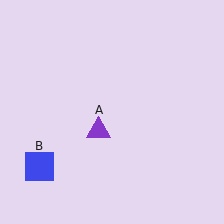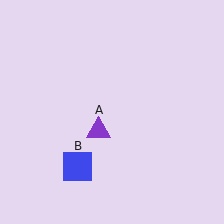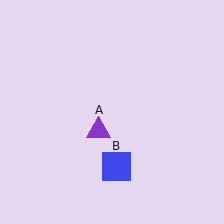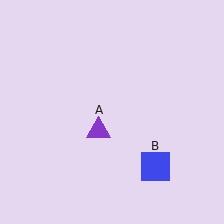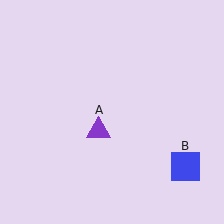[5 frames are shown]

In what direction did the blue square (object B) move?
The blue square (object B) moved right.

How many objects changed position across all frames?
1 object changed position: blue square (object B).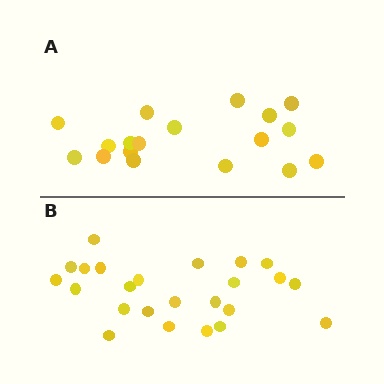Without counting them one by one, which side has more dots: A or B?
Region B (the bottom region) has more dots.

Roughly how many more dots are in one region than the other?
Region B has about 6 more dots than region A.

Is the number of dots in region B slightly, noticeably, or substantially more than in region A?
Region B has noticeably more, but not dramatically so. The ratio is roughly 1.3 to 1.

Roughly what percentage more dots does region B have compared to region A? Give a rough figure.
About 35% more.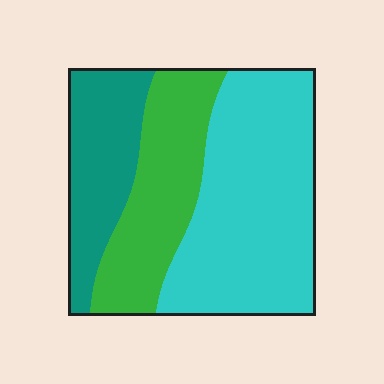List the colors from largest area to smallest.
From largest to smallest: cyan, green, teal.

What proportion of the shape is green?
Green covers about 30% of the shape.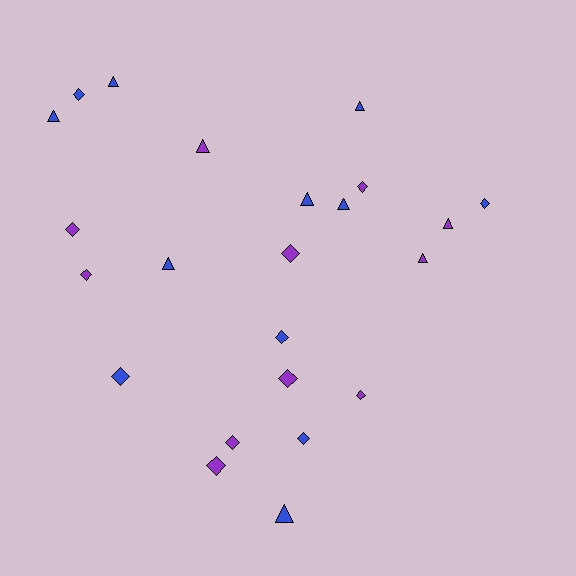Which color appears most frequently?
Blue, with 12 objects.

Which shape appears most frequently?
Diamond, with 13 objects.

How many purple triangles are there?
There are 3 purple triangles.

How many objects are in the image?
There are 23 objects.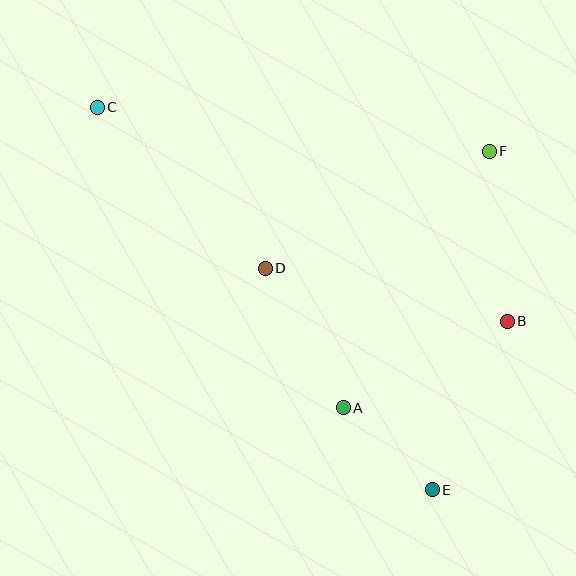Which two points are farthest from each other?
Points C and E are farthest from each other.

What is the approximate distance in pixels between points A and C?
The distance between A and C is approximately 388 pixels.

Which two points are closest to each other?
Points A and E are closest to each other.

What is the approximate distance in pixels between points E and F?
The distance between E and F is approximately 343 pixels.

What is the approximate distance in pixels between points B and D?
The distance between B and D is approximately 248 pixels.